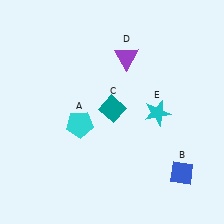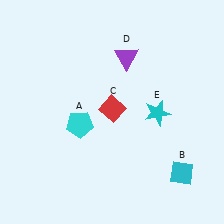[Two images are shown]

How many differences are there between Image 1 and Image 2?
There are 2 differences between the two images.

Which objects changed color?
B changed from blue to cyan. C changed from teal to red.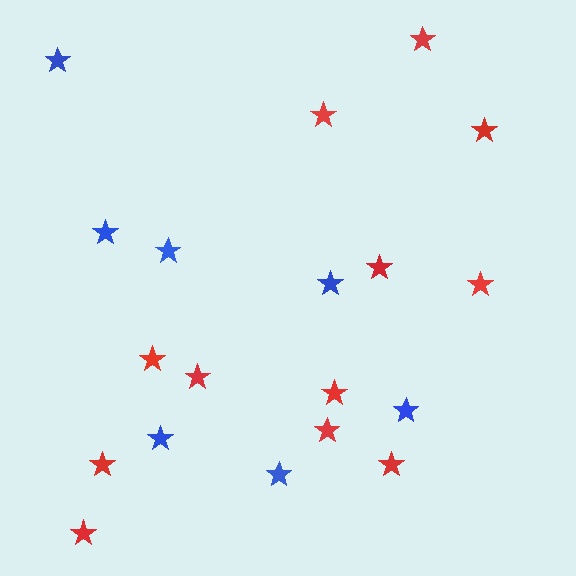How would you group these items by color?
There are 2 groups: one group of blue stars (7) and one group of red stars (12).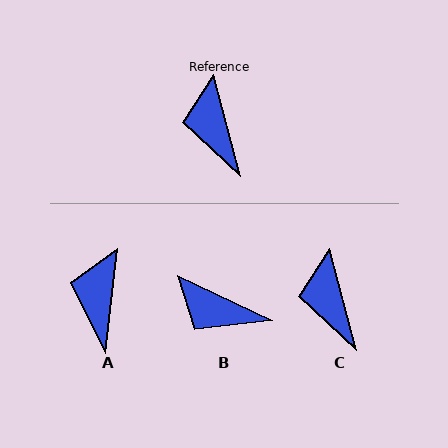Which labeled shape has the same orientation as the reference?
C.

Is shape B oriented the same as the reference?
No, it is off by about 50 degrees.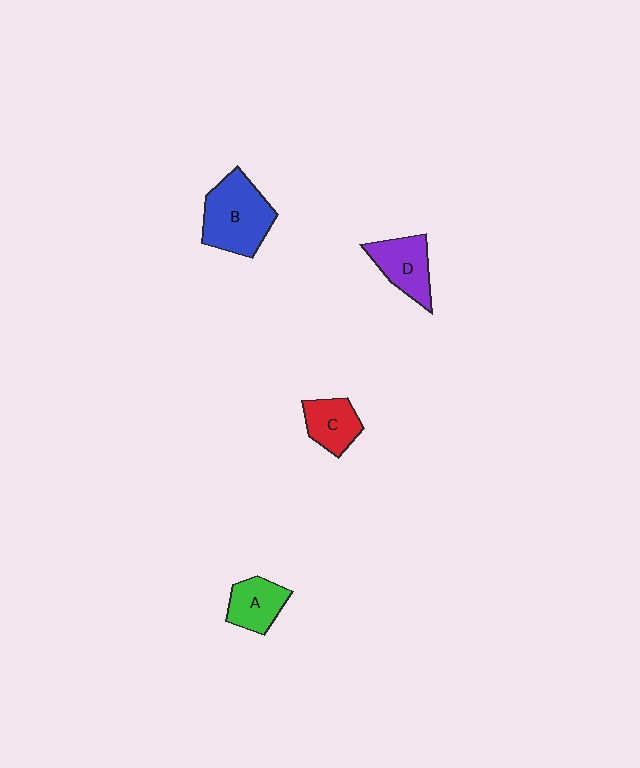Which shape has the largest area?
Shape B (blue).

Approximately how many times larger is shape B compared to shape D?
Approximately 1.5 times.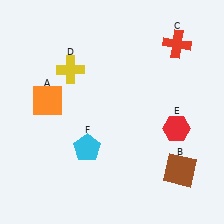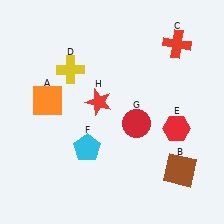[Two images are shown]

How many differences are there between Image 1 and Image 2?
There are 2 differences between the two images.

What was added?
A red circle (G), a red star (H) were added in Image 2.